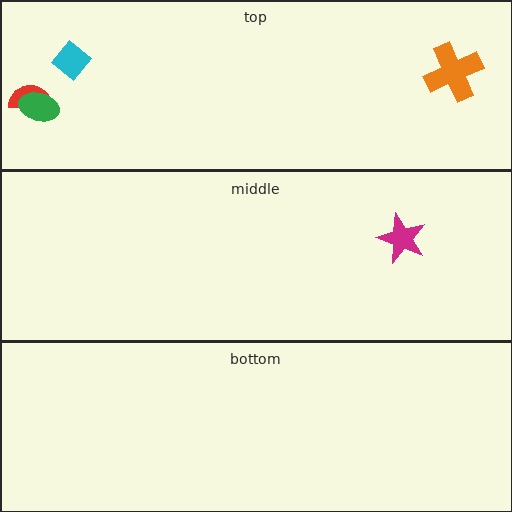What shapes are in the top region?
The orange cross, the red semicircle, the cyan diamond, the green ellipse.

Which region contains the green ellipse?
The top region.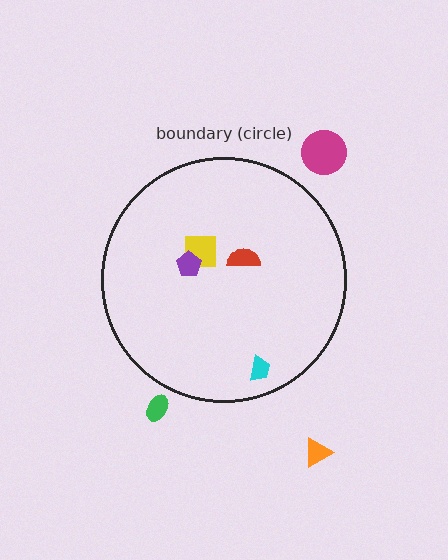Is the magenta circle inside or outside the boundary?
Outside.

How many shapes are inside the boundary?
4 inside, 3 outside.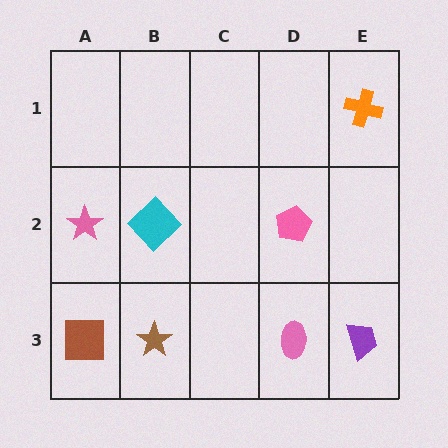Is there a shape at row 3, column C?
No, that cell is empty.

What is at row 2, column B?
A cyan diamond.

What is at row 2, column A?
A pink star.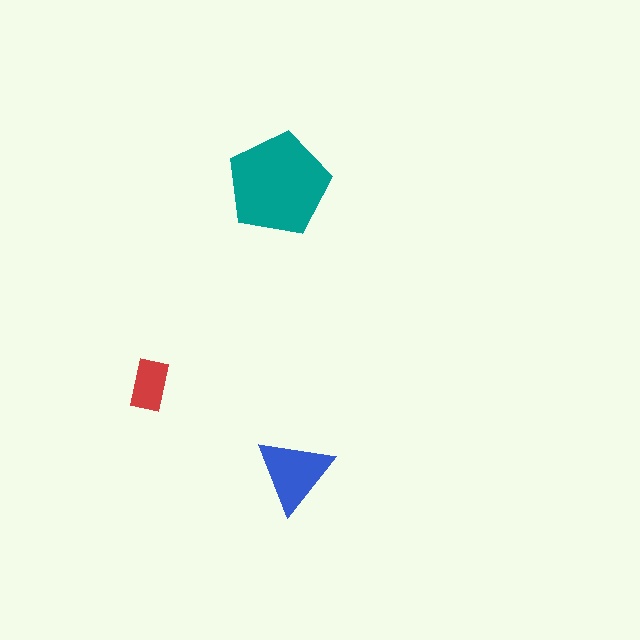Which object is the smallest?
The red rectangle.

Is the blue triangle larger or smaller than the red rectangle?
Larger.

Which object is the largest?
The teal pentagon.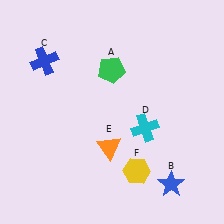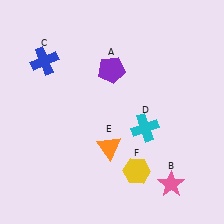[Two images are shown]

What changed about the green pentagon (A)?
In Image 1, A is green. In Image 2, it changed to purple.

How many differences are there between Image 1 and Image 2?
There are 2 differences between the two images.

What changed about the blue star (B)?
In Image 1, B is blue. In Image 2, it changed to pink.